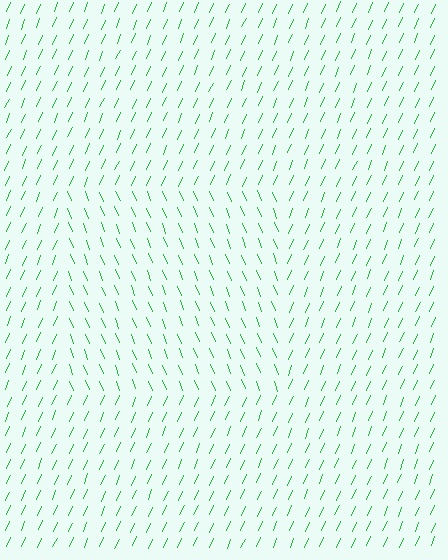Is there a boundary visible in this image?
Yes, there is a texture boundary formed by a change in line orientation.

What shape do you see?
I see a rectangle.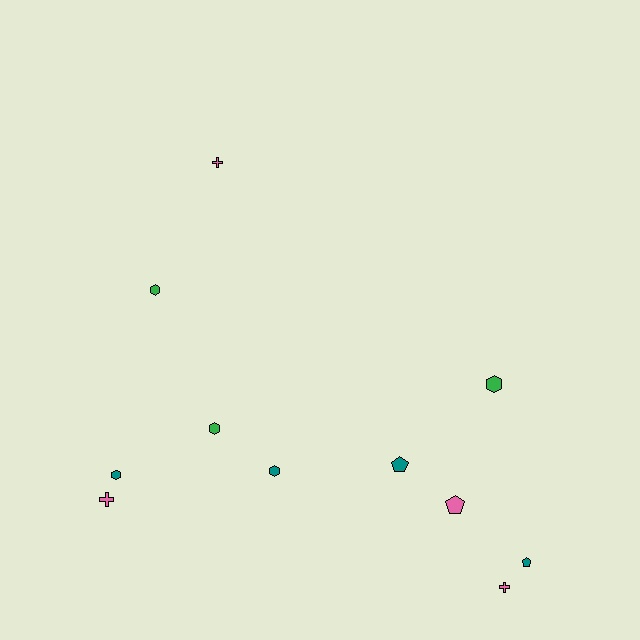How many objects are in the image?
There are 11 objects.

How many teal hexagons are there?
There are 2 teal hexagons.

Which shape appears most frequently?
Hexagon, with 5 objects.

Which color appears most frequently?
Pink, with 4 objects.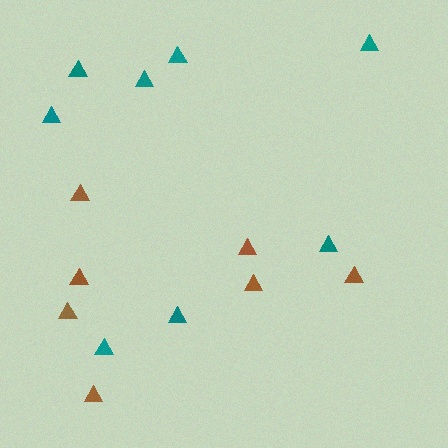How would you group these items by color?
There are 2 groups: one group of teal triangles (8) and one group of brown triangles (7).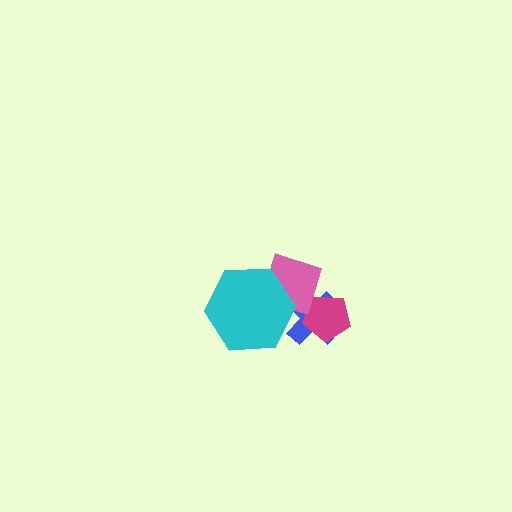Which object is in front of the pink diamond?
The cyan hexagon is in front of the pink diamond.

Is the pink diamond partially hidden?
Yes, it is partially covered by another shape.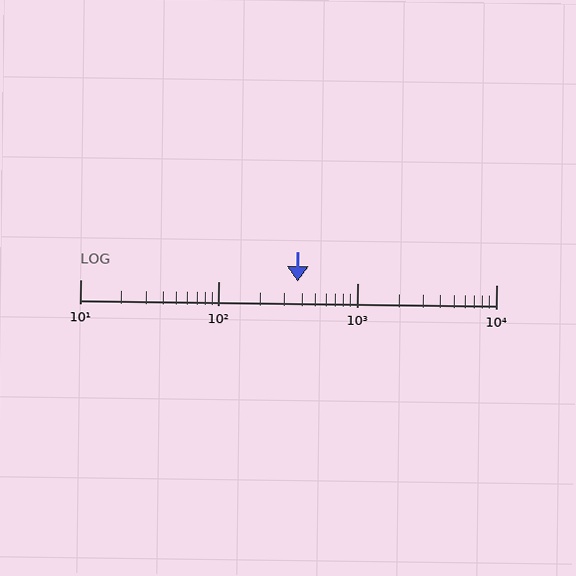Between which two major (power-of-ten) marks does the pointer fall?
The pointer is between 100 and 1000.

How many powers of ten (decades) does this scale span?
The scale spans 3 decades, from 10 to 10000.